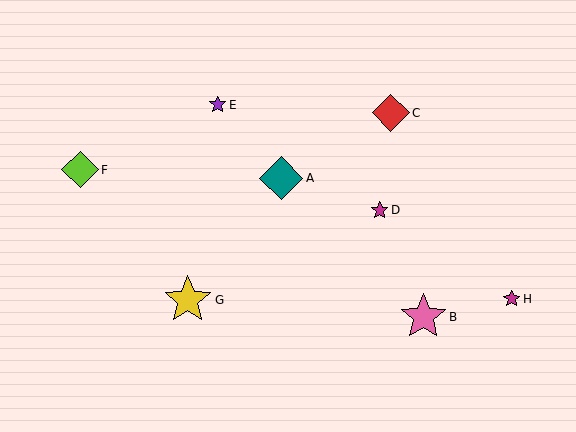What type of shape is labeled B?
Shape B is a pink star.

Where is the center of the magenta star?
The center of the magenta star is at (512, 299).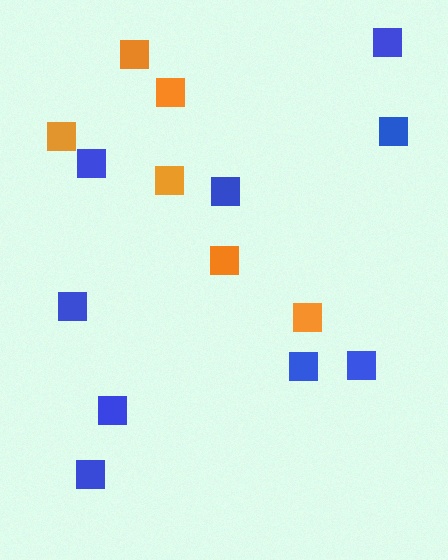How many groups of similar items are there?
There are 2 groups: one group of orange squares (6) and one group of blue squares (9).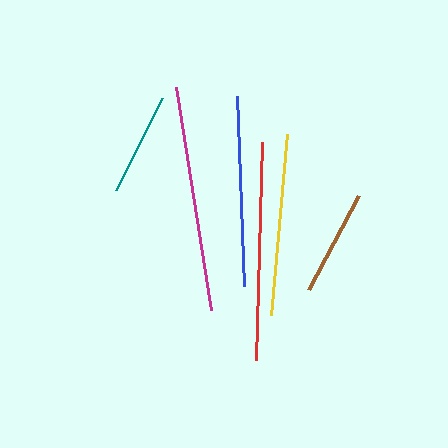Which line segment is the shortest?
The teal line is the shortest at approximately 103 pixels.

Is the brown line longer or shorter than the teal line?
The brown line is longer than the teal line.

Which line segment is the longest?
The magenta line is the longest at approximately 226 pixels.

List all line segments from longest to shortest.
From longest to shortest: magenta, red, blue, yellow, brown, teal.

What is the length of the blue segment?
The blue segment is approximately 190 pixels long.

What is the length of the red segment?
The red segment is approximately 218 pixels long.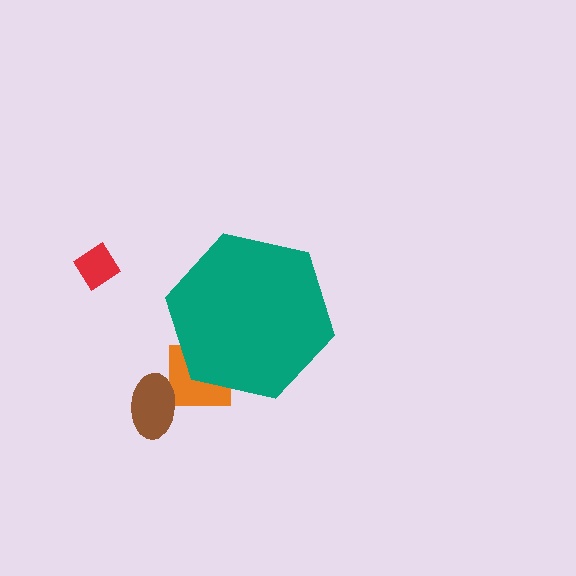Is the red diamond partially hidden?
No, the red diamond is fully visible.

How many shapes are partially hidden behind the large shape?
1 shape is partially hidden.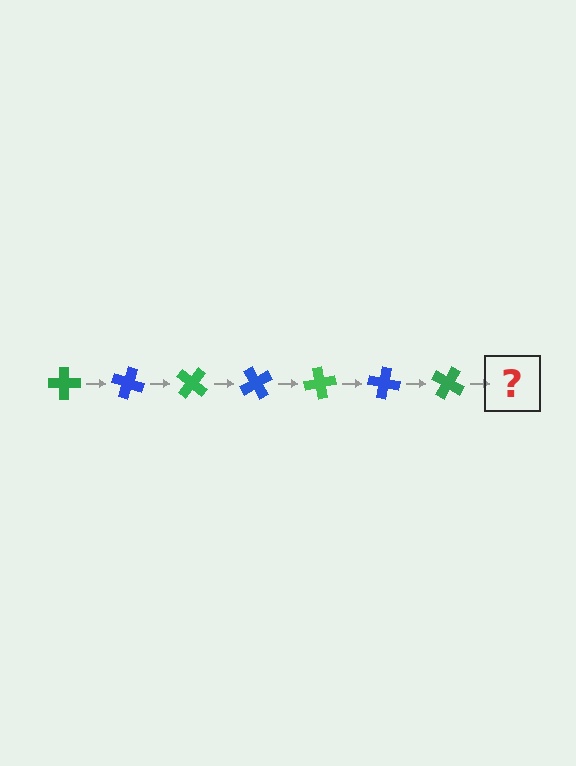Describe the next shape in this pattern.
It should be a blue cross, rotated 140 degrees from the start.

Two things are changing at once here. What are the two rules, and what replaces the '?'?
The two rules are that it rotates 20 degrees each step and the color cycles through green and blue. The '?' should be a blue cross, rotated 140 degrees from the start.